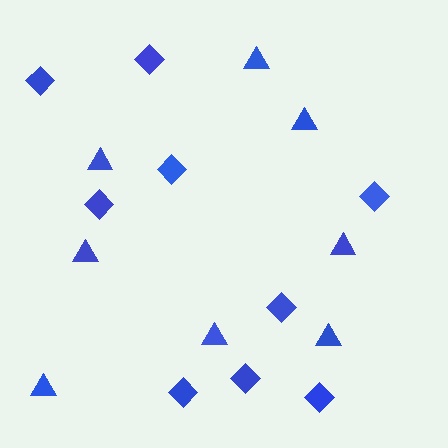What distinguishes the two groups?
There are 2 groups: one group of triangles (8) and one group of diamonds (9).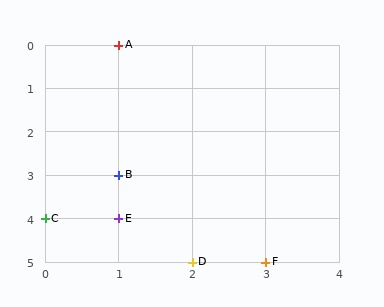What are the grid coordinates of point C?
Point C is at grid coordinates (0, 4).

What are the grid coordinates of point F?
Point F is at grid coordinates (3, 5).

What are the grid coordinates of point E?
Point E is at grid coordinates (1, 4).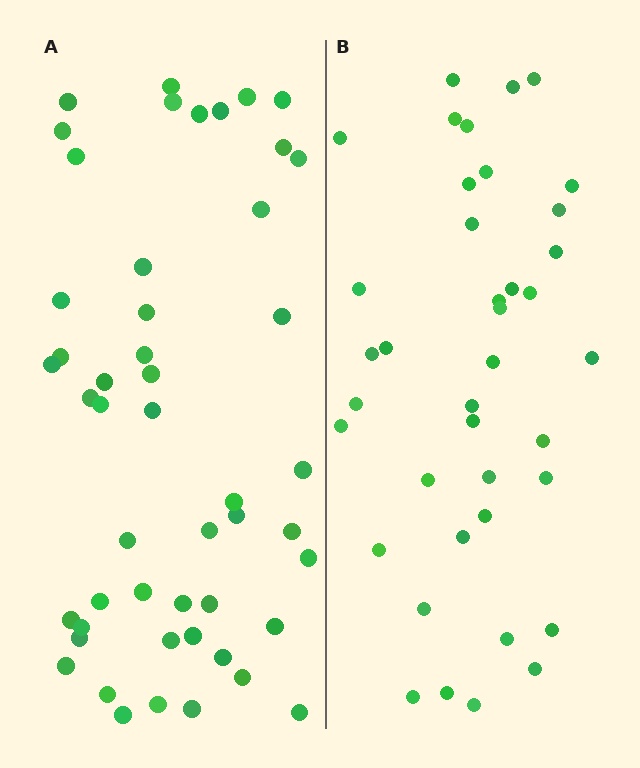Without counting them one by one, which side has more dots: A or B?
Region A (the left region) has more dots.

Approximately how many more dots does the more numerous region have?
Region A has roughly 10 or so more dots than region B.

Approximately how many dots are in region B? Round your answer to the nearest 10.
About 40 dots. (The exact count is 39, which rounds to 40.)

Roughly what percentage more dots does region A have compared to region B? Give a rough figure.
About 25% more.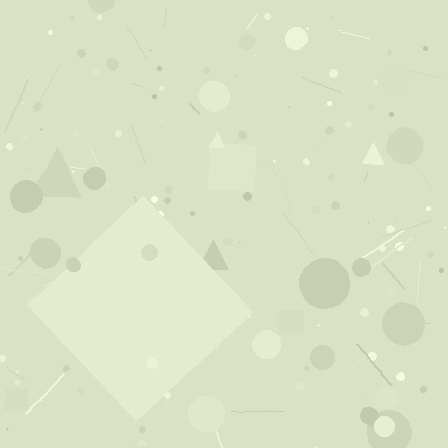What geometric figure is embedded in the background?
A diamond is embedded in the background.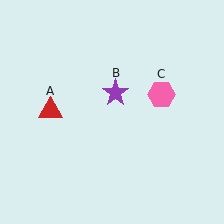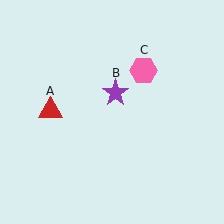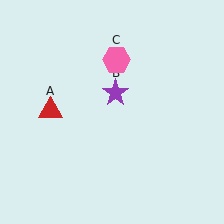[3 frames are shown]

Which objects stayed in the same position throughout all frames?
Red triangle (object A) and purple star (object B) remained stationary.